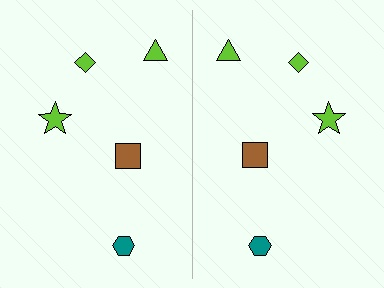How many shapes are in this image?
There are 10 shapes in this image.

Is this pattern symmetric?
Yes, this pattern has bilateral (reflection) symmetry.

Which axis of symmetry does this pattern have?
The pattern has a vertical axis of symmetry running through the center of the image.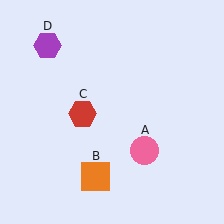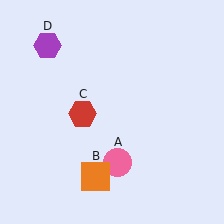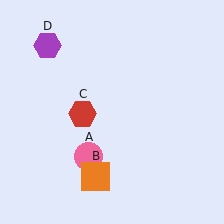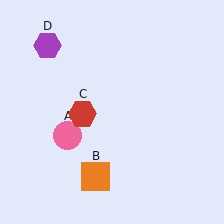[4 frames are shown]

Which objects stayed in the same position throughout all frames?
Orange square (object B) and red hexagon (object C) and purple hexagon (object D) remained stationary.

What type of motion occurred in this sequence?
The pink circle (object A) rotated clockwise around the center of the scene.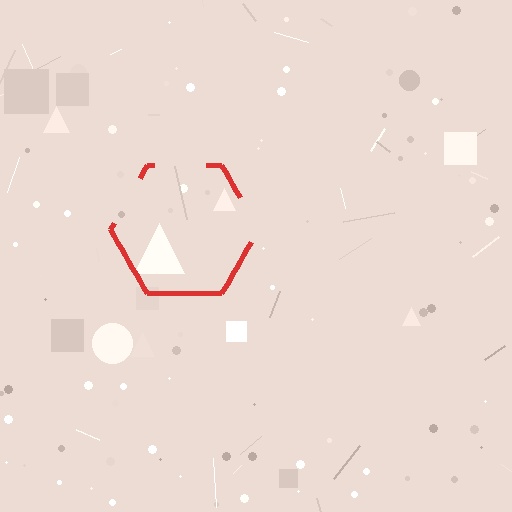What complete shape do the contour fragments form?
The contour fragments form a hexagon.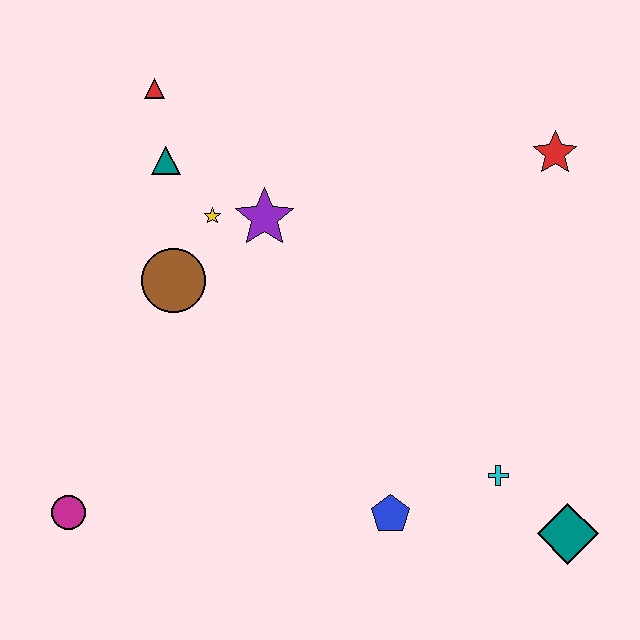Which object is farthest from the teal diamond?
The red triangle is farthest from the teal diamond.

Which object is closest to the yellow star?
The purple star is closest to the yellow star.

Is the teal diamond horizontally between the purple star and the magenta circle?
No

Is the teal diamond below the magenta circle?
Yes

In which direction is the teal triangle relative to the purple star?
The teal triangle is to the left of the purple star.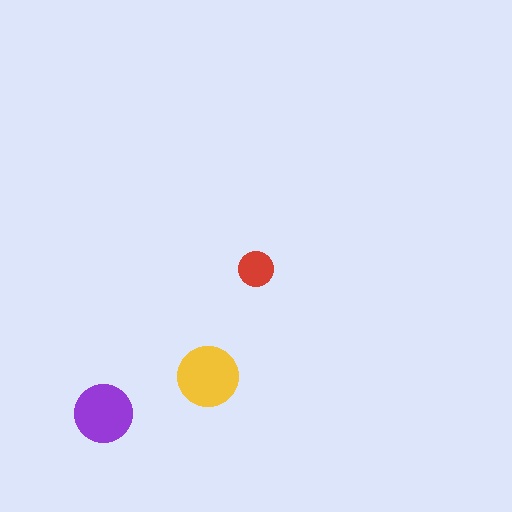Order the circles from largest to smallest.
the yellow one, the purple one, the red one.